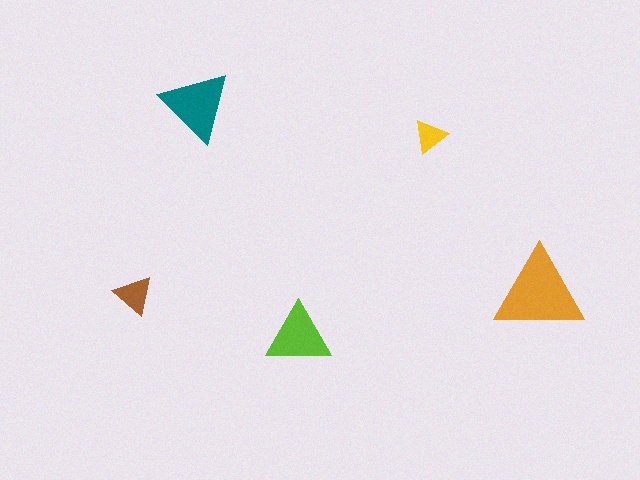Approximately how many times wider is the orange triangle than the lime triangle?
About 1.5 times wider.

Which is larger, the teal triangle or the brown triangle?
The teal one.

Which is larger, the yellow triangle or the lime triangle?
The lime one.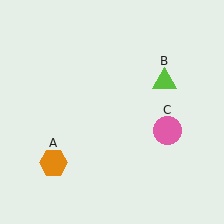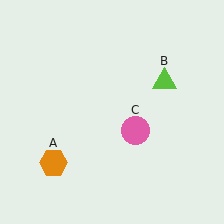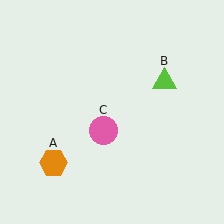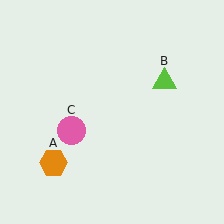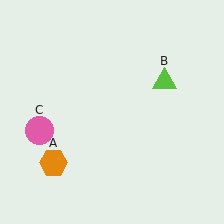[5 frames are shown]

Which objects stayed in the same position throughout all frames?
Orange hexagon (object A) and lime triangle (object B) remained stationary.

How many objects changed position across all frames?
1 object changed position: pink circle (object C).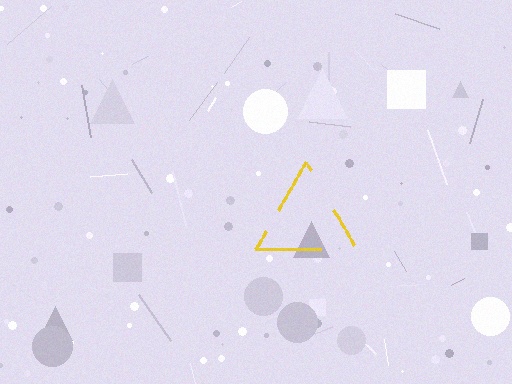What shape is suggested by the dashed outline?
The dashed outline suggests a triangle.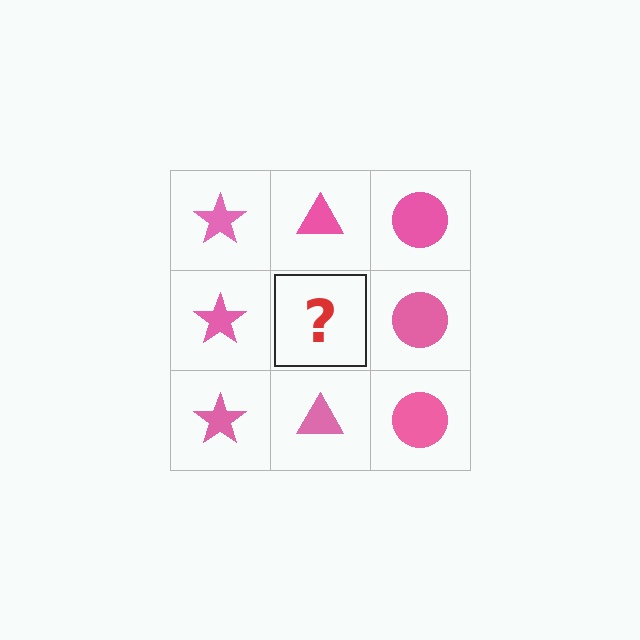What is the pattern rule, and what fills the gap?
The rule is that each column has a consistent shape. The gap should be filled with a pink triangle.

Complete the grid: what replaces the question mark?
The question mark should be replaced with a pink triangle.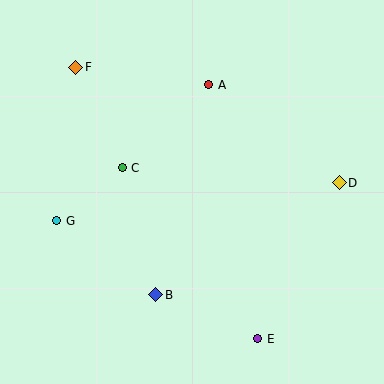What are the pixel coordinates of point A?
Point A is at (209, 85).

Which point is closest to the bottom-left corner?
Point G is closest to the bottom-left corner.